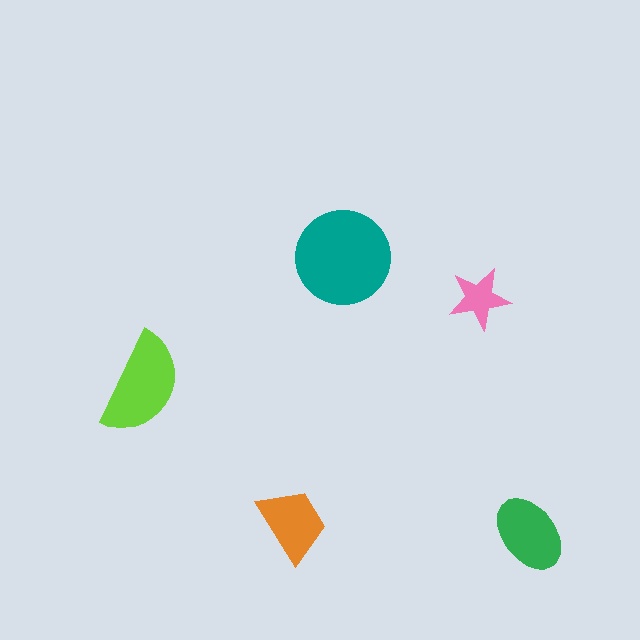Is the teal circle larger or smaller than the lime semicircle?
Larger.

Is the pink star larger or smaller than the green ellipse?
Smaller.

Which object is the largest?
The teal circle.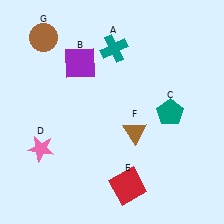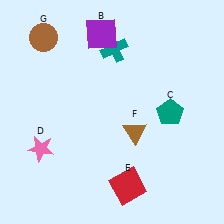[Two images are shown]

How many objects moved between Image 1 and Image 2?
1 object moved between the two images.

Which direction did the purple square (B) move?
The purple square (B) moved up.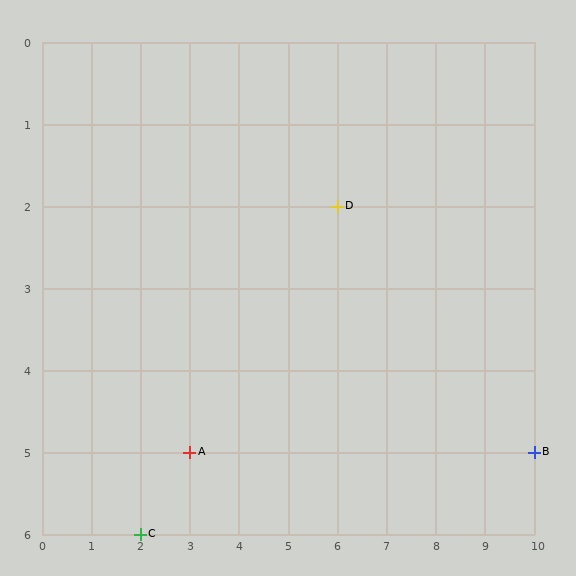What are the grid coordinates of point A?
Point A is at grid coordinates (3, 5).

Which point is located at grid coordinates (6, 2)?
Point D is at (6, 2).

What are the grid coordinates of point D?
Point D is at grid coordinates (6, 2).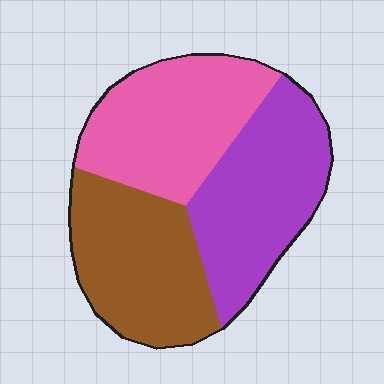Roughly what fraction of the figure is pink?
Pink takes up about one third (1/3) of the figure.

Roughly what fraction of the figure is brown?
Brown takes up about one third (1/3) of the figure.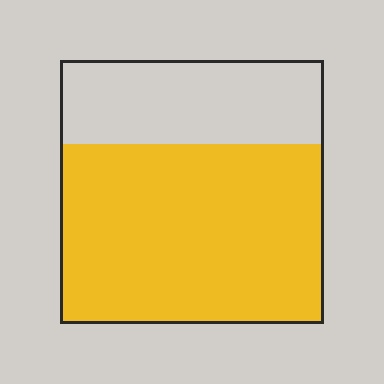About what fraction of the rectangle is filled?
About two thirds (2/3).